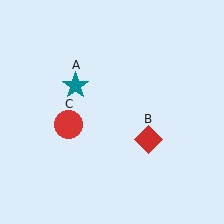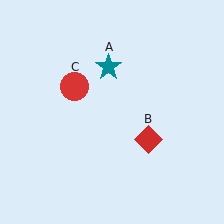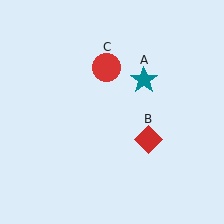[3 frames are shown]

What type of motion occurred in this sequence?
The teal star (object A), red circle (object C) rotated clockwise around the center of the scene.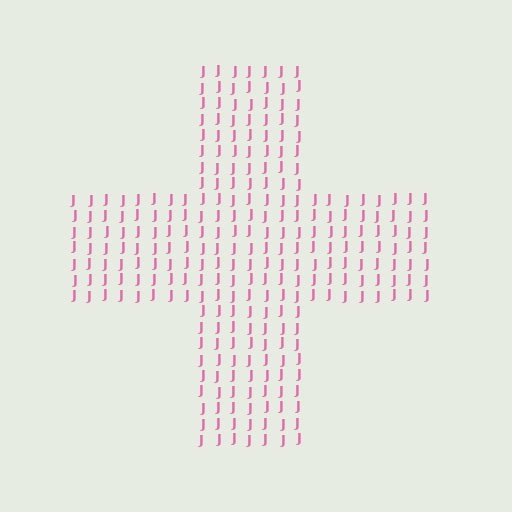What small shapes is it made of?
It is made of small letter J's.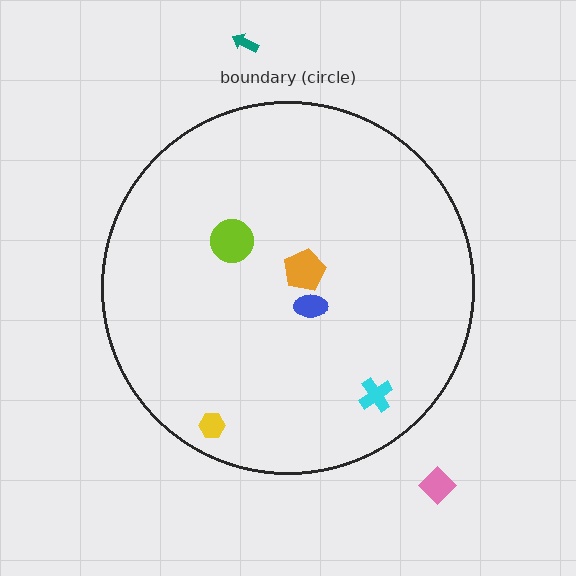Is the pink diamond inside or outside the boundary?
Outside.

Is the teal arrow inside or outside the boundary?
Outside.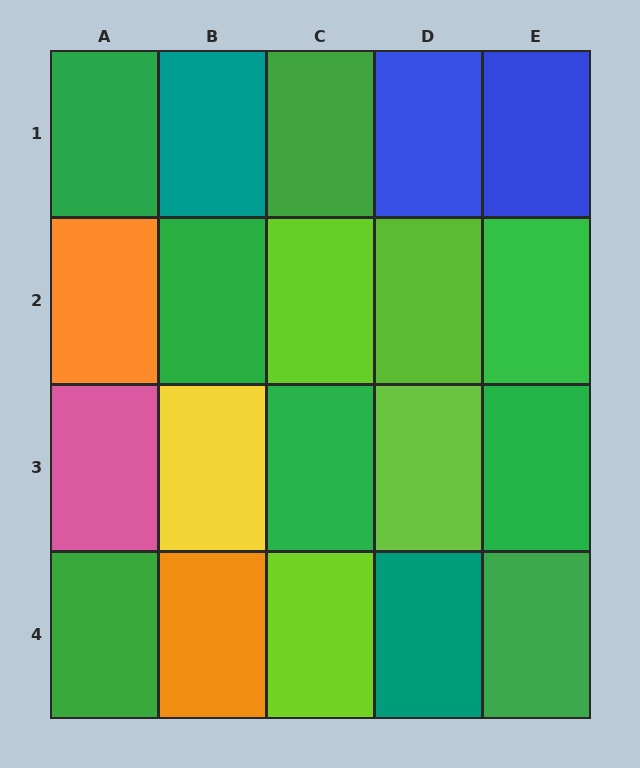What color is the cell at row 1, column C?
Green.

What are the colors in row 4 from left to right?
Green, orange, lime, teal, green.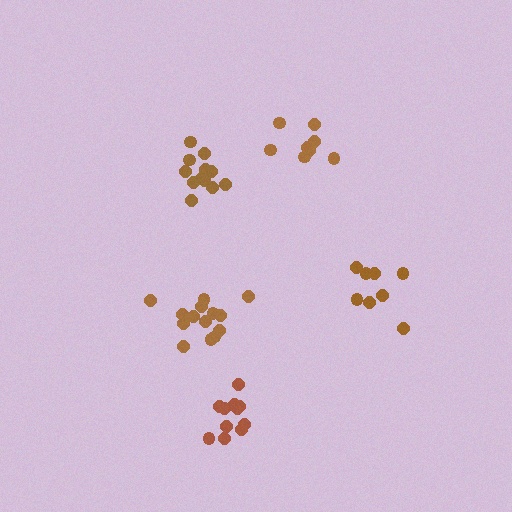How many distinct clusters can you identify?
There are 5 distinct clusters.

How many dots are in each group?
Group 1: 13 dots, Group 2: 11 dots, Group 3: 8 dots, Group 4: 14 dots, Group 5: 8 dots (54 total).